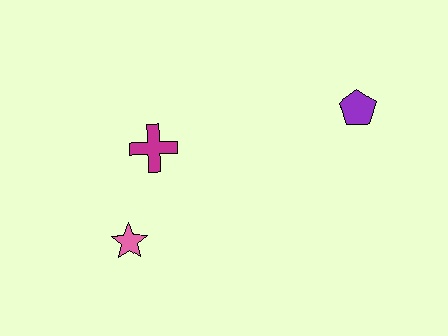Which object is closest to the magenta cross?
The pink star is closest to the magenta cross.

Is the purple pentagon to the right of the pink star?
Yes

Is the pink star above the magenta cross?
No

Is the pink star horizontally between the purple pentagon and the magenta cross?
No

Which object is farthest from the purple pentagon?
The pink star is farthest from the purple pentagon.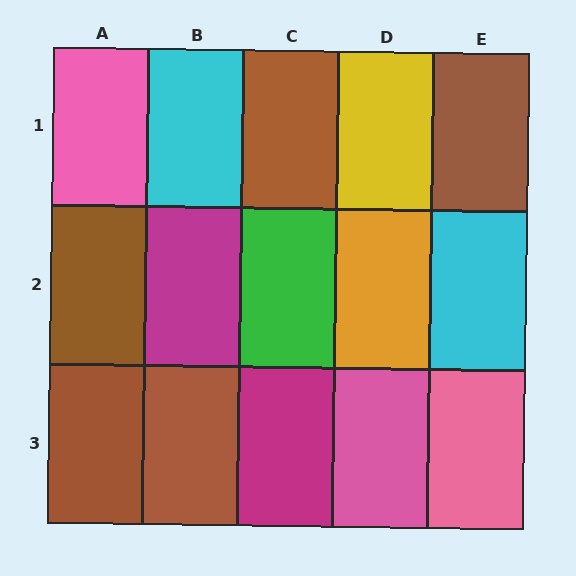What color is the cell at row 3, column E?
Pink.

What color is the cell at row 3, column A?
Brown.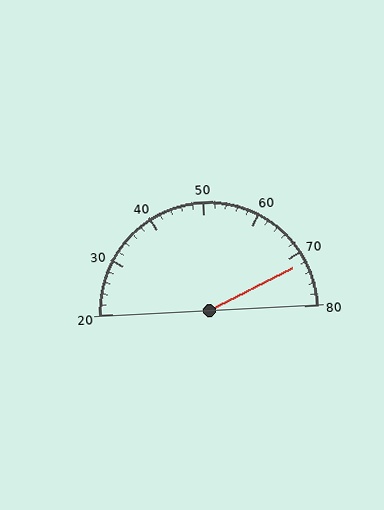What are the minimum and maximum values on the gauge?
The gauge ranges from 20 to 80.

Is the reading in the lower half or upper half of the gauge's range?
The reading is in the upper half of the range (20 to 80).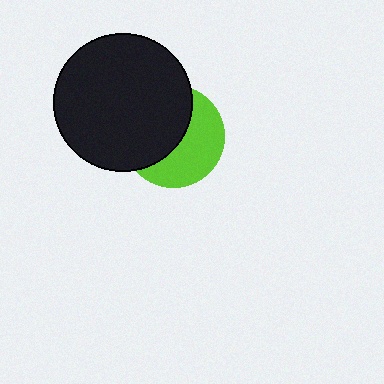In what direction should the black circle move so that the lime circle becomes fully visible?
The black circle should move left. That is the shortest direction to clear the overlap and leave the lime circle fully visible.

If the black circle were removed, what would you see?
You would see the complete lime circle.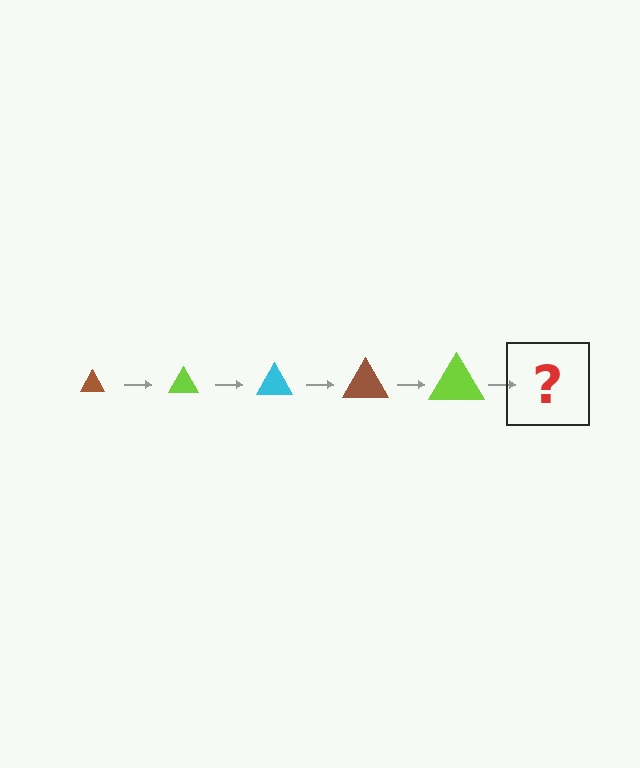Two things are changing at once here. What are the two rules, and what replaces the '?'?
The two rules are that the triangle grows larger each step and the color cycles through brown, lime, and cyan. The '?' should be a cyan triangle, larger than the previous one.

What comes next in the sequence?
The next element should be a cyan triangle, larger than the previous one.